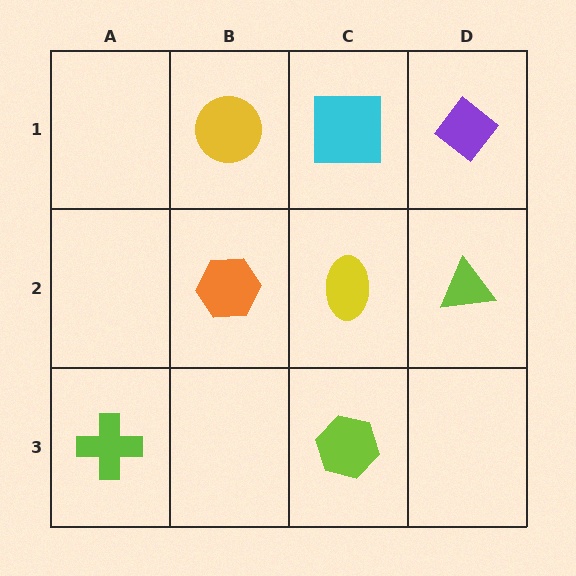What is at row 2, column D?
A lime triangle.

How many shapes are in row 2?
3 shapes.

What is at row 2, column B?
An orange hexagon.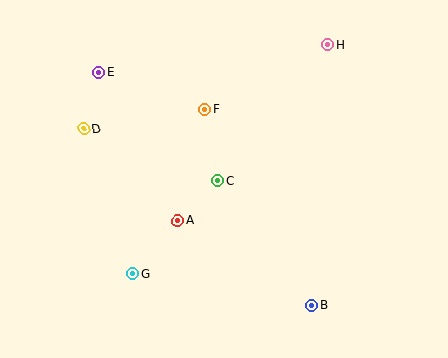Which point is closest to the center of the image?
Point C at (218, 181) is closest to the center.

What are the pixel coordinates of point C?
Point C is at (218, 181).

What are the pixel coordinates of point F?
Point F is at (205, 109).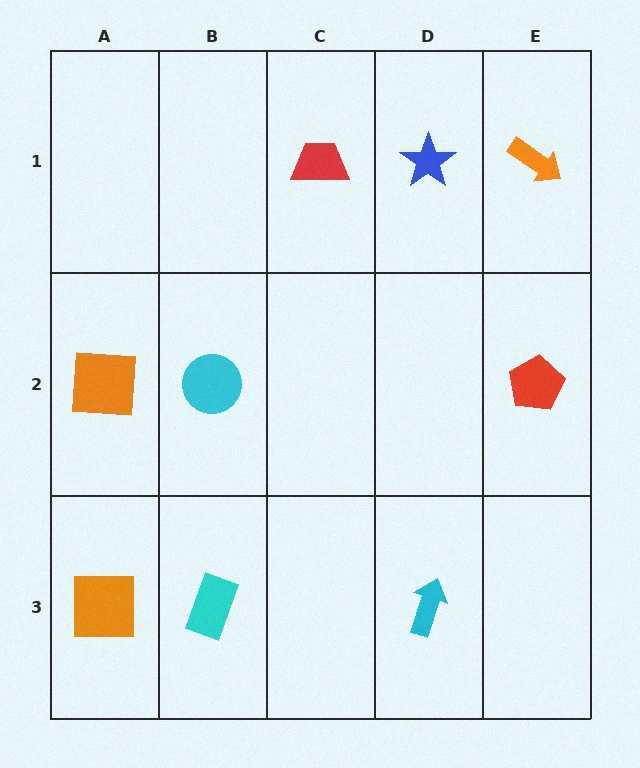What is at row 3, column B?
A cyan rectangle.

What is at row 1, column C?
A red trapezoid.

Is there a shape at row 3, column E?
No, that cell is empty.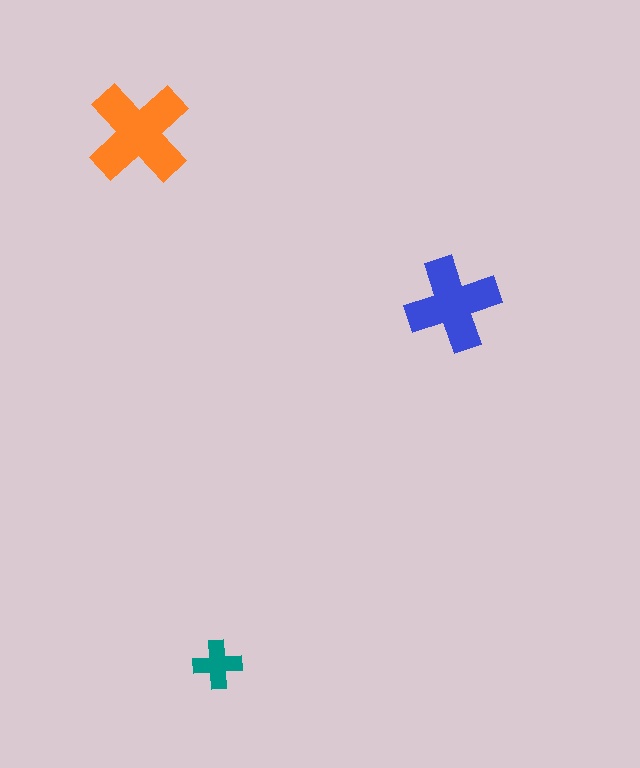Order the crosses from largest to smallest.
the orange one, the blue one, the teal one.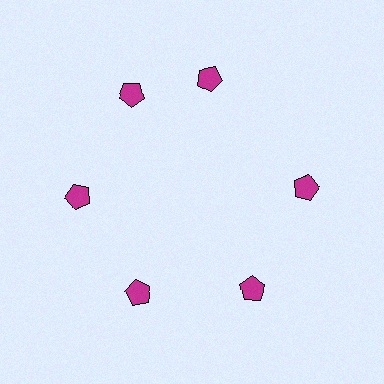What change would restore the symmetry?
The symmetry would be restored by rotating it back into even spacing with its neighbors so that all 6 pentagons sit at equal angles and equal distance from the center.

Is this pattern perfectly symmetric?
No. The 6 magenta pentagons are arranged in a ring, but one element near the 1 o'clock position is rotated out of alignment along the ring, breaking the 6-fold rotational symmetry.